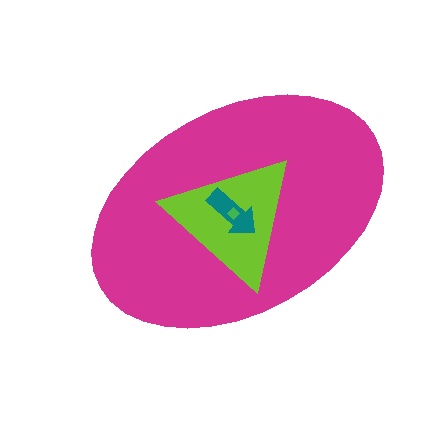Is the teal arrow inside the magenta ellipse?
Yes.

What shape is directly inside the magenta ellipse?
The lime triangle.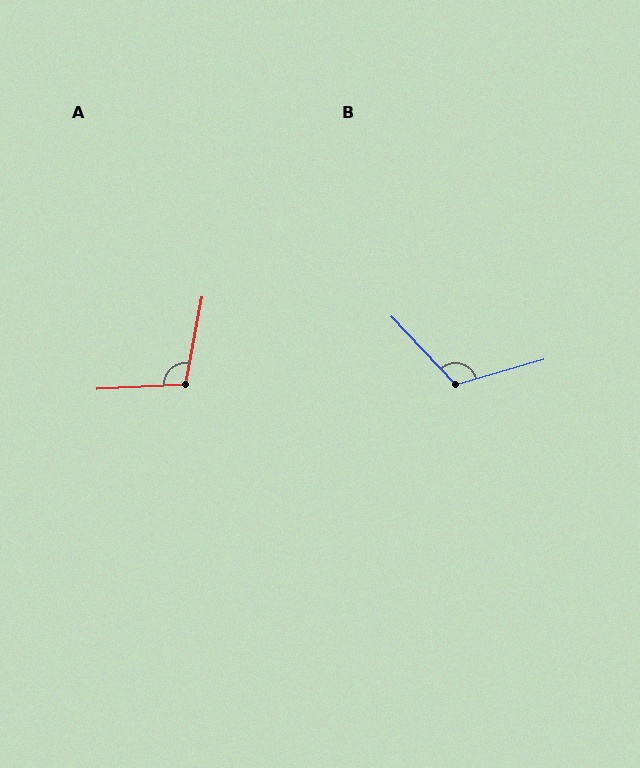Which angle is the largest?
B, at approximately 117 degrees.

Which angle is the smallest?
A, at approximately 103 degrees.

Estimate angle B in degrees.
Approximately 117 degrees.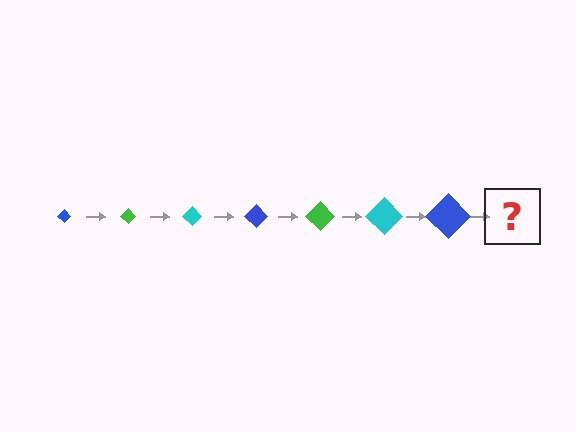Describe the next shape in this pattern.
It should be a green diamond, larger than the previous one.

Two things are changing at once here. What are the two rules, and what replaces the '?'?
The two rules are that the diamond grows larger each step and the color cycles through blue, green, and cyan. The '?' should be a green diamond, larger than the previous one.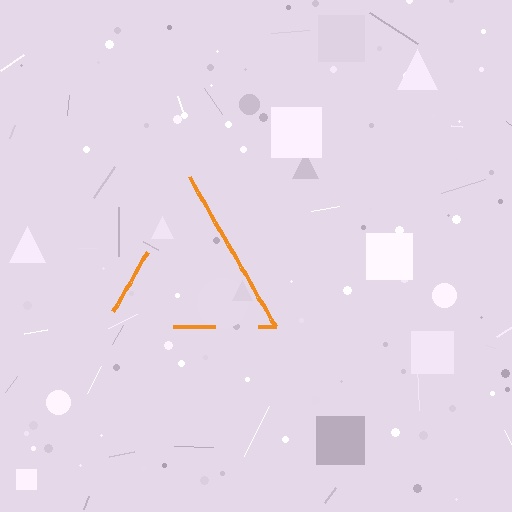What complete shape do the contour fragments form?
The contour fragments form a triangle.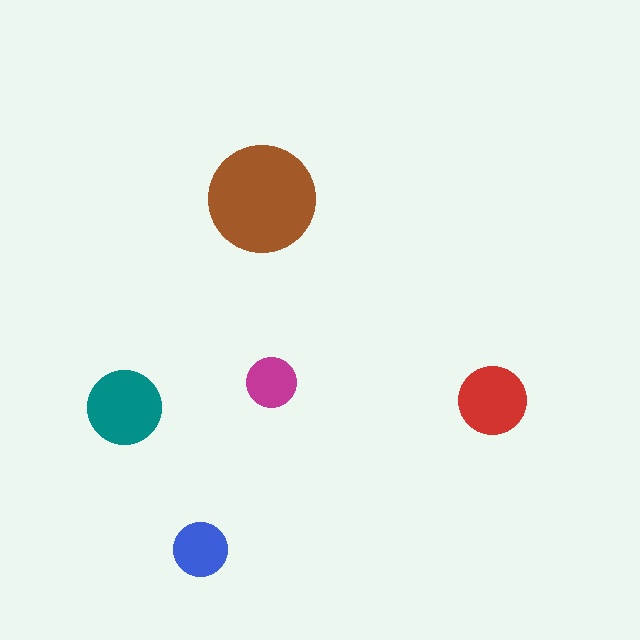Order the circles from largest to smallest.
the brown one, the teal one, the red one, the blue one, the magenta one.